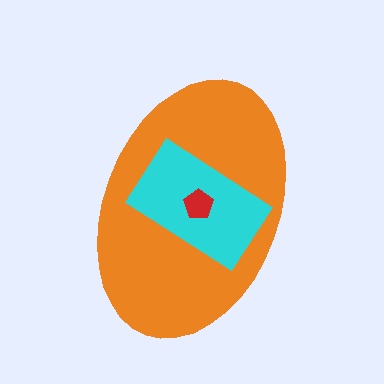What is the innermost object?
The red pentagon.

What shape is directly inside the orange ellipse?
The cyan rectangle.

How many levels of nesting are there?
3.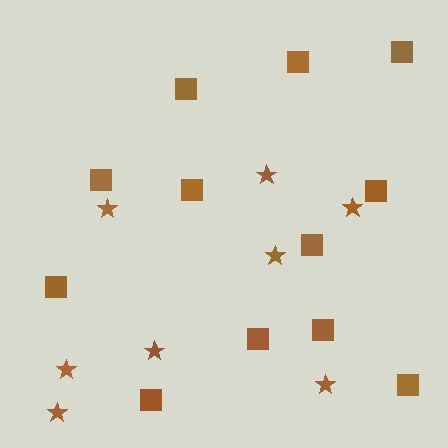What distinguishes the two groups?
There are 2 groups: one group of squares (12) and one group of stars (8).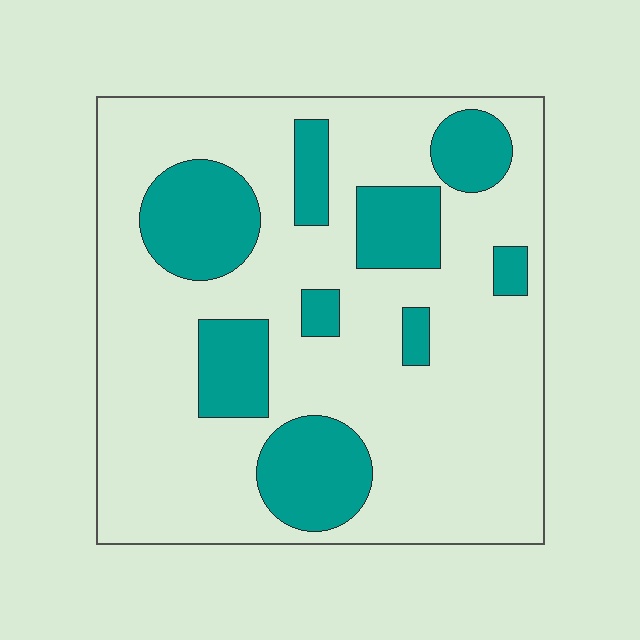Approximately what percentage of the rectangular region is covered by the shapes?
Approximately 25%.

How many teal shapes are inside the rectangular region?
9.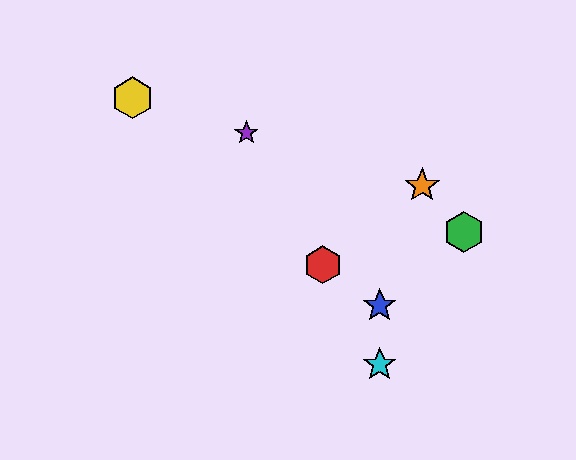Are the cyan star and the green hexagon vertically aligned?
No, the cyan star is at x≈380 and the green hexagon is at x≈464.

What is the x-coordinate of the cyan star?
The cyan star is at x≈380.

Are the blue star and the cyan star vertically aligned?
Yes, both are at x≈380.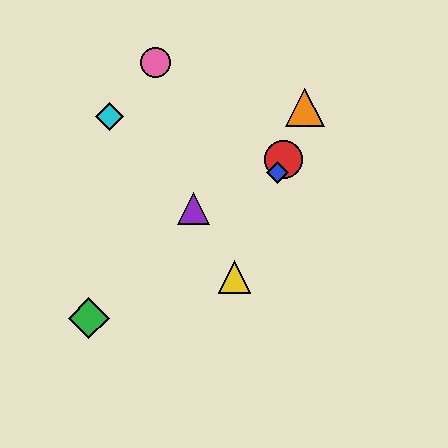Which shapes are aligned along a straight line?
The red circle, the blue diamond, the yellow triangle, the orange triangle are aligned along a straight line.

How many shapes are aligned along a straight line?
4 shapes (the red circle, the blue diamond, the yellow triangle, the orange triangle) are aligned along a straight line.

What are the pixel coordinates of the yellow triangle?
The yellow triangle is at (234, 277).